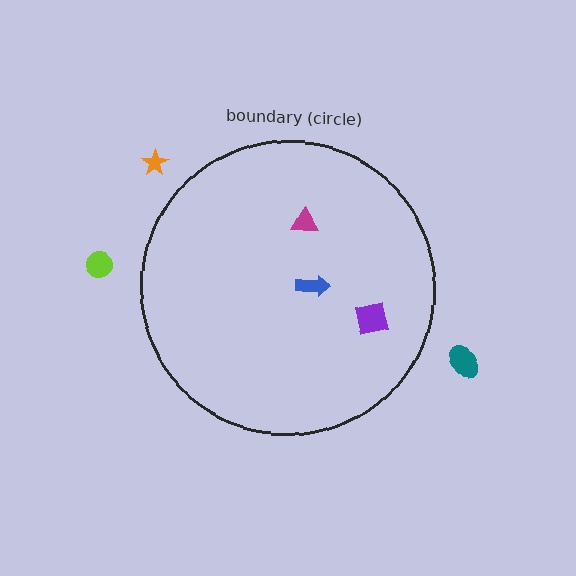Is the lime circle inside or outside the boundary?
Outside.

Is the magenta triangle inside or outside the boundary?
Inside.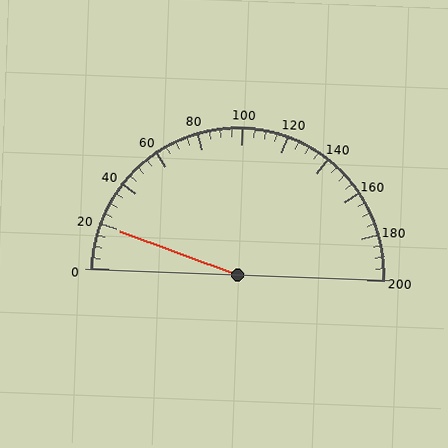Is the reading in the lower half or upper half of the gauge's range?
The reading is in the lower half of the range (0 to 200).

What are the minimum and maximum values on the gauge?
The gauge ranges from 0 to 200.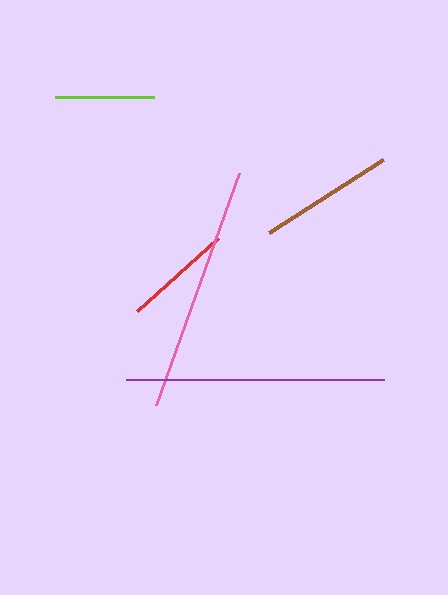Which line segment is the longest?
The purple line is the longest at approximately 258 pixels.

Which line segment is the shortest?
The lime line is the shortest at approximately 98 pixels.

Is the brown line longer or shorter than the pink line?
The pink line is longer than the brown line.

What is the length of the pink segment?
The pink segment is approximately 247 pixels long.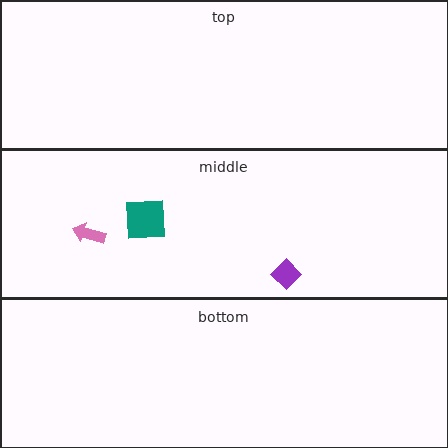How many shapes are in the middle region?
3.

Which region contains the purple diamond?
The middle region.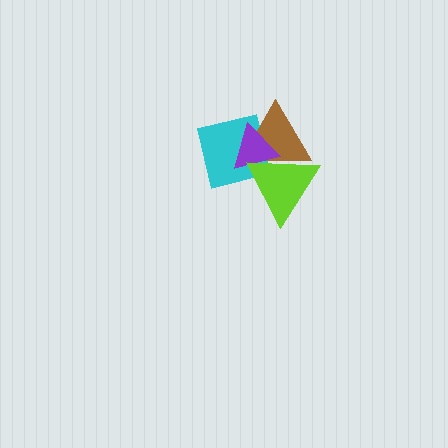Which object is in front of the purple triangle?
The lime triangle is in front of the purple triangle.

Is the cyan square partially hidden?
Yes, it is partially covered by another shape.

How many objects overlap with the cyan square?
3 objects overlap with the cyan square.